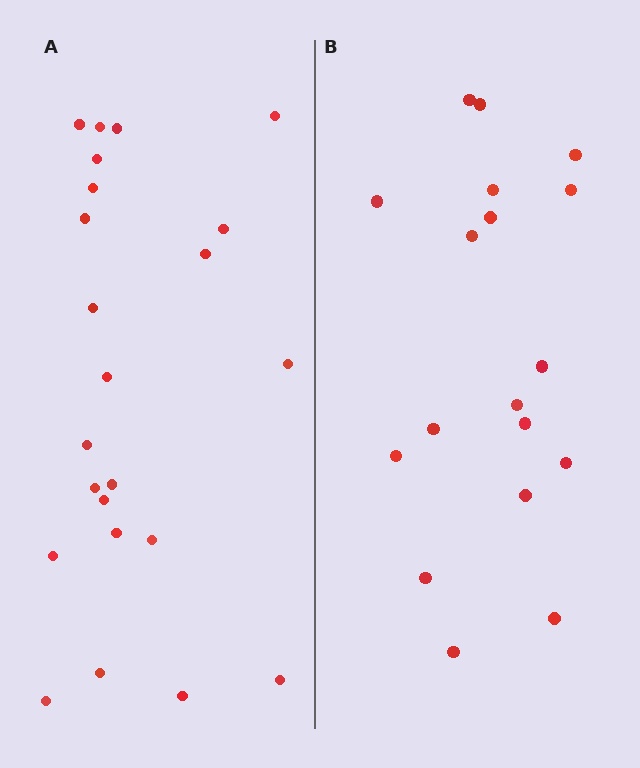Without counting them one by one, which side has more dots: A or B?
Region A (the left region) has more dots.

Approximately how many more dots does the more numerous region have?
Region A has about 5 more dots than region B.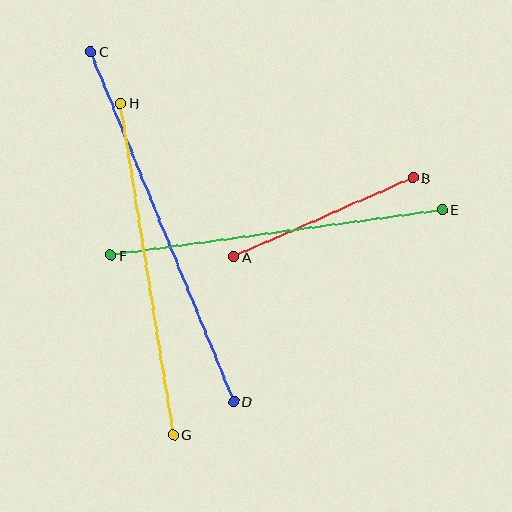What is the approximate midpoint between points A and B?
The midpoint is at approximately (323, 217) pixels.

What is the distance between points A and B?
The distance is approximately 196 pixels.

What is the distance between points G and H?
The distance is approximately 336 pixels.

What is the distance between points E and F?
The distance is approximately 335 pixels.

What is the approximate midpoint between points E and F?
The midpoint is at approximately (276, 232) pixels.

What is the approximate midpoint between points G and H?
The midpoint is at approximately (147, 269) pixels.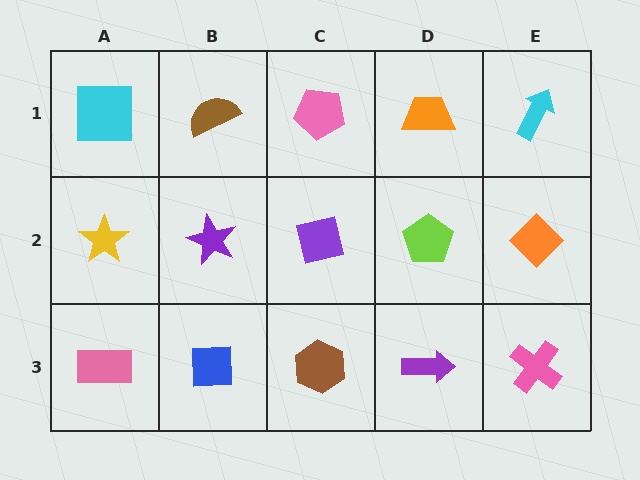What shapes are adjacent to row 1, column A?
A yellow star (row 2, column A), a brown semicircle (row 1, column B).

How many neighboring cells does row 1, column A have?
2.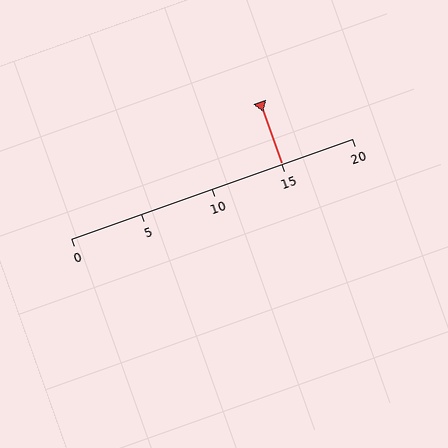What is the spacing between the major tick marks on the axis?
The major ticks are spaced 5 apart.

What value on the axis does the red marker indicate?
The marker indicates approximately 15.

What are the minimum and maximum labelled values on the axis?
The axis runs from 0 to 20.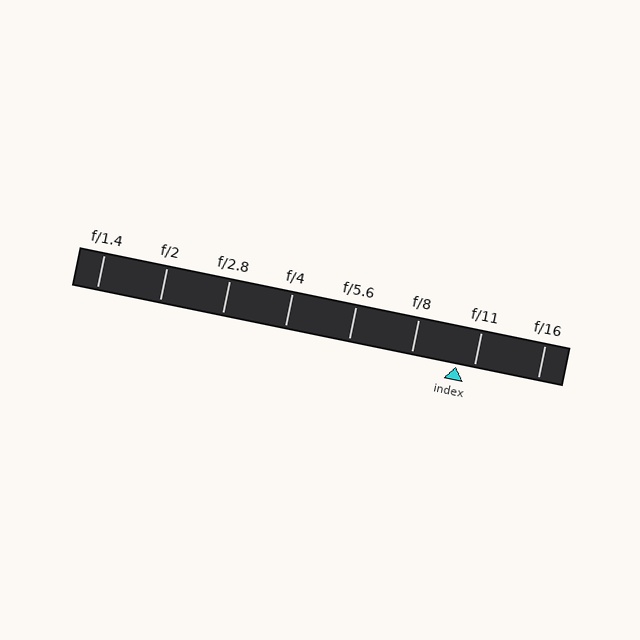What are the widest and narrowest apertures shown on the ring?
The widest aperture shown is f/1.4 and the narrowest is f/16.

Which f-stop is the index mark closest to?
The index mark is closest to f/11.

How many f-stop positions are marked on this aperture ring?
There are 8 f-stop positions marked.